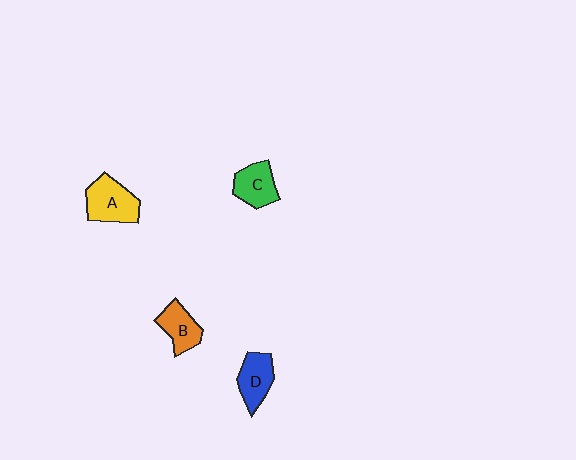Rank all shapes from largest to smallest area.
From largest to smallest: A (yellow), D (blue), C (green), B (orange).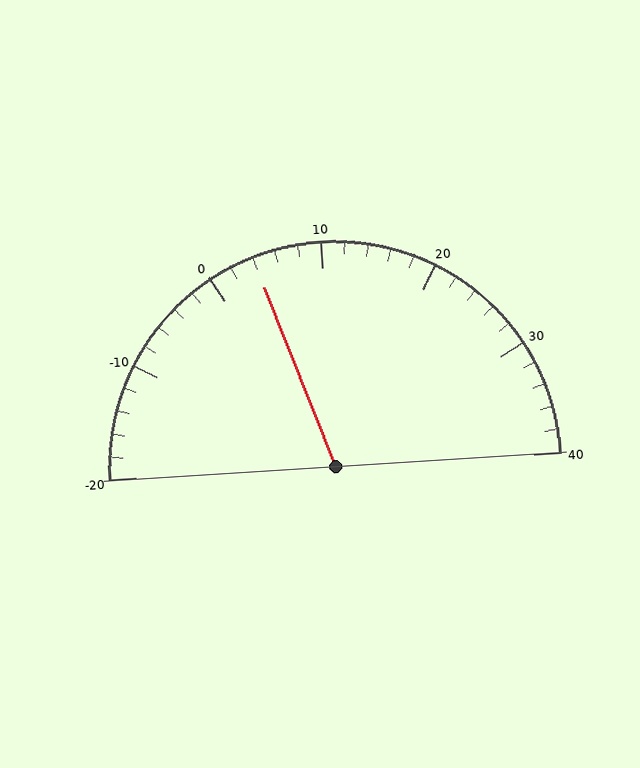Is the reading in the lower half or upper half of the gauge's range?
The reading is in the lower half of the range (-20 to 40).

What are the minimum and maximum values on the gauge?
The gauge ranges from -20 to 40.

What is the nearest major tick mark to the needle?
The nearest major tick mark is 0.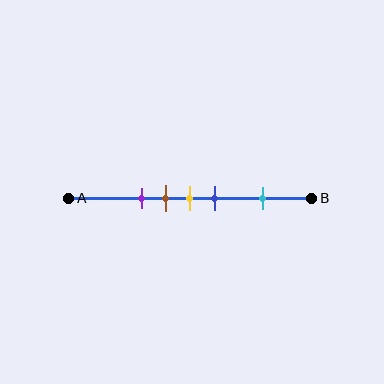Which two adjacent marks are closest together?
The brown and yellow marks are the closest adjacent pair.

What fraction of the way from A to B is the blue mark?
The blue mark is approximately 60% (0.6) of the way from A to B.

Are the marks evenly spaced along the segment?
No, the marks are not evenly spaced.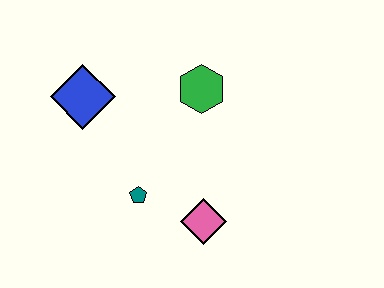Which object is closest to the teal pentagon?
The pink diamond is closest to the teal pentagon.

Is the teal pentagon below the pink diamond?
No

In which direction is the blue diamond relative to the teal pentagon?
The blue diamond is above the teal pentagon.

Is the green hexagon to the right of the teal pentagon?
Yes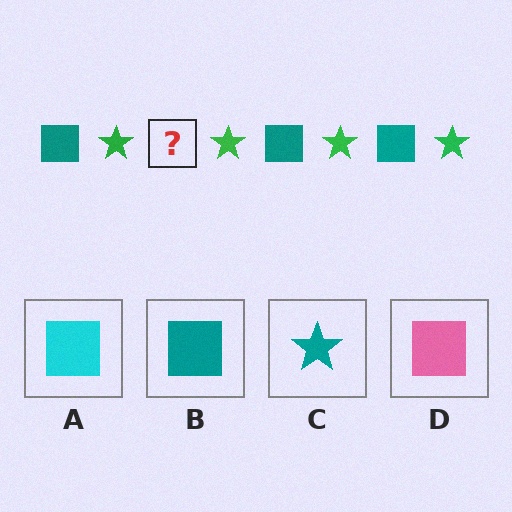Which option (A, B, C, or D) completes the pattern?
B.